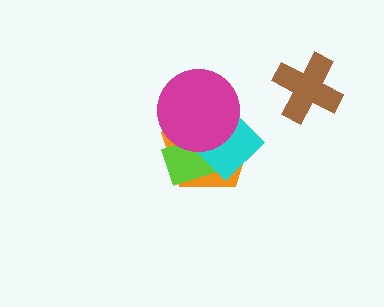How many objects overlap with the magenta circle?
3 objects overlap with the magenta circle.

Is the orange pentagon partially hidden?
Yes, it is partially covered by another shape.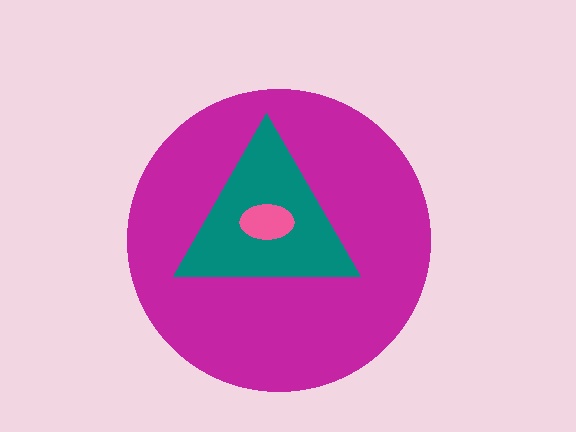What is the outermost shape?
The magenta circle.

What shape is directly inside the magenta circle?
The teal triangle.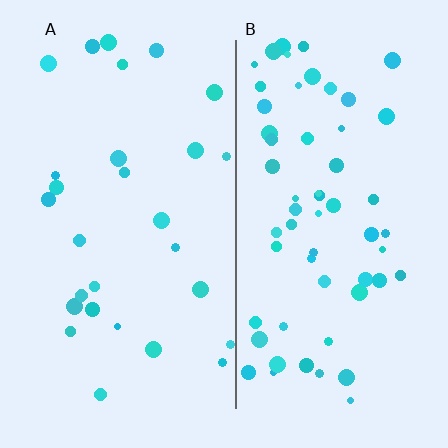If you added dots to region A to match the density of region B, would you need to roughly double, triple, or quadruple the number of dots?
Approximately double.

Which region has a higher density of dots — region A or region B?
B (the right).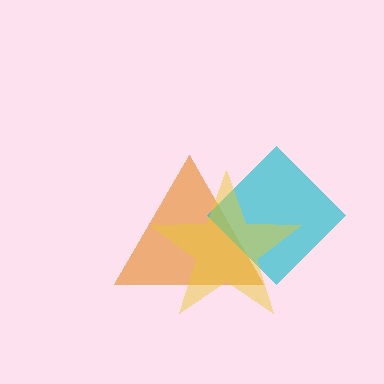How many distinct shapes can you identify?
There are 3 distinct shapes: an orange triangle, a cyan diamond, a yellow star.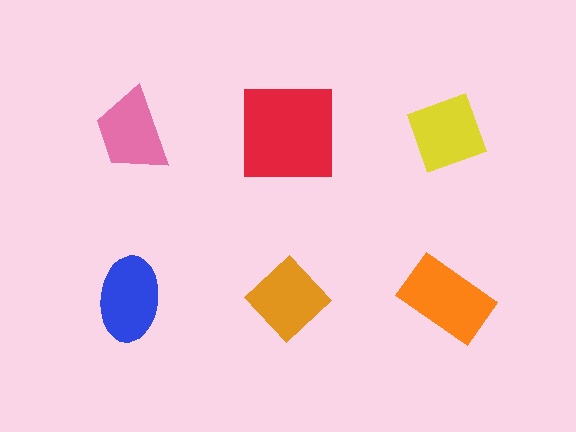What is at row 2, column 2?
An orange diamond.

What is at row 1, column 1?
A pink trapezoid.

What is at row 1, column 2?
A red square.